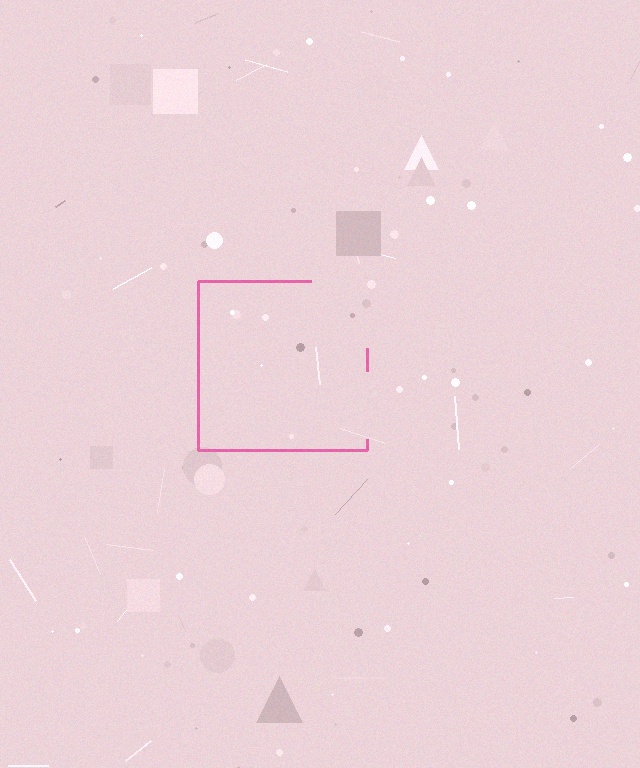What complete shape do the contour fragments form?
The contour fragments form a square.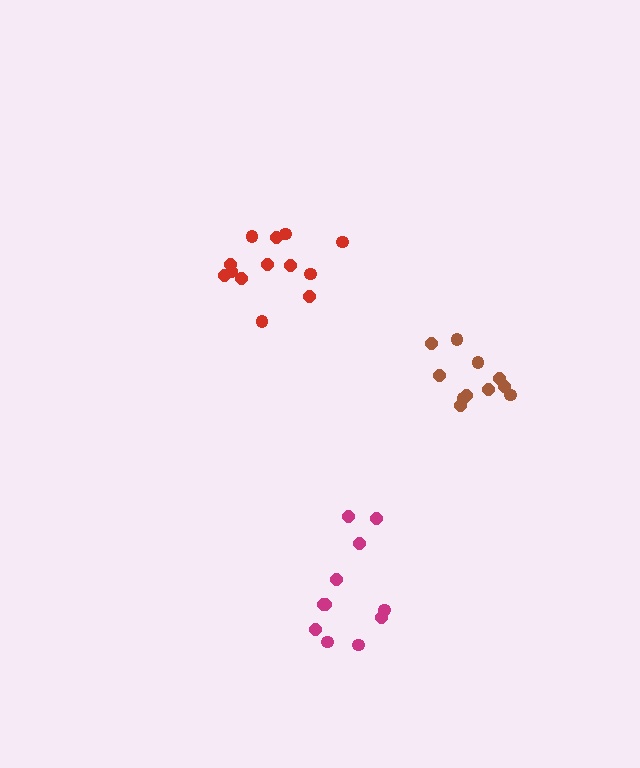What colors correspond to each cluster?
The clusters are colored: red, magenta, brown.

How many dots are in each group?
Group 1: 13 dots, Group 2: 11 dots, Group 3: 11 dots (35 total).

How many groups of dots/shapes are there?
There are 3 groups.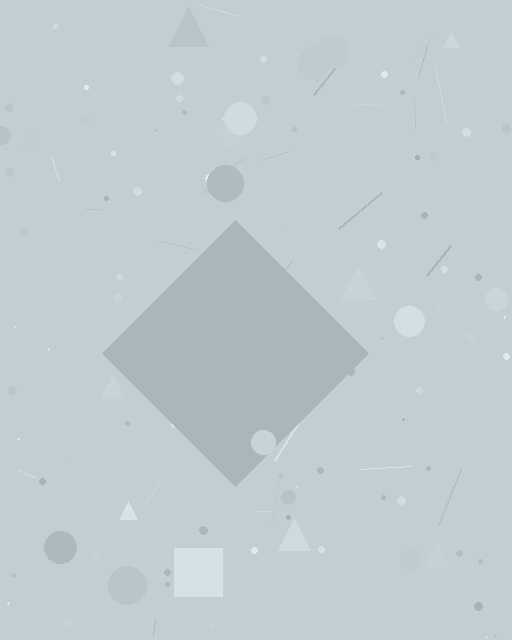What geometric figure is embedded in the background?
A diamond is embedded in the background.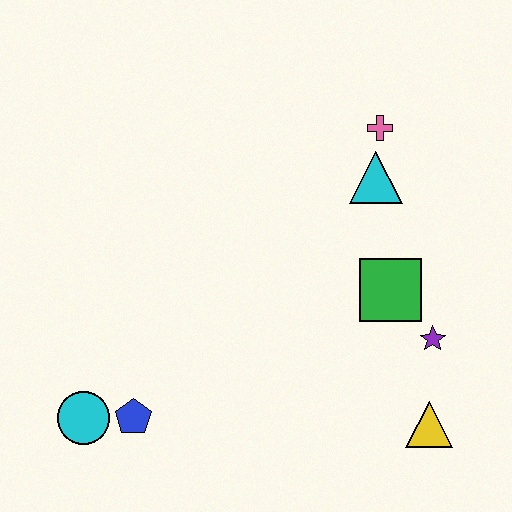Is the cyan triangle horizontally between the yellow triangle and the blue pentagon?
Yes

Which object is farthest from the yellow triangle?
The cyan circle is farthest from the yellow triangle.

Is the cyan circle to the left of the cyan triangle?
Yes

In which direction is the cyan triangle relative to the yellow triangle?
The cyan triangle is above the yellow triangle.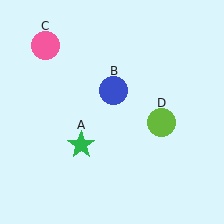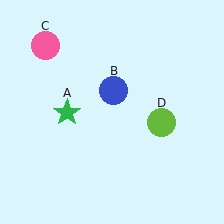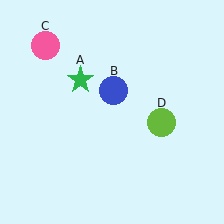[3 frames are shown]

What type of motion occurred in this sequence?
The green star (object A) rotated clockwise around the center of the scene.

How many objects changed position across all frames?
1 object changed position: green star (object A).